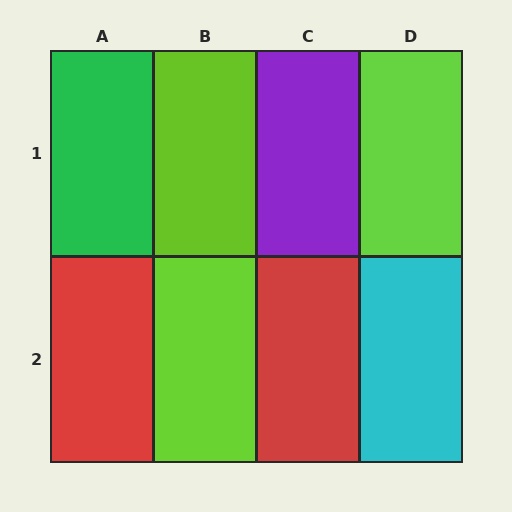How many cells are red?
2 cells are red.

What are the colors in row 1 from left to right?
Green, lime, purple, lime.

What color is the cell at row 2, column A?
Red.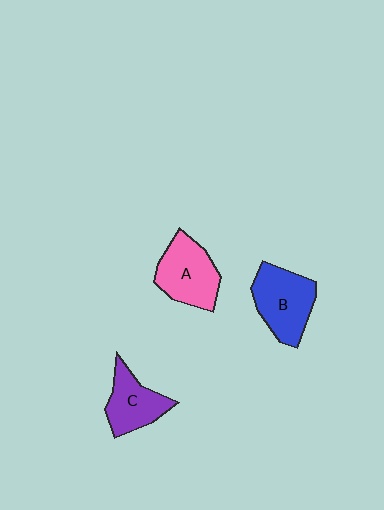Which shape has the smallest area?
Shape C (purple).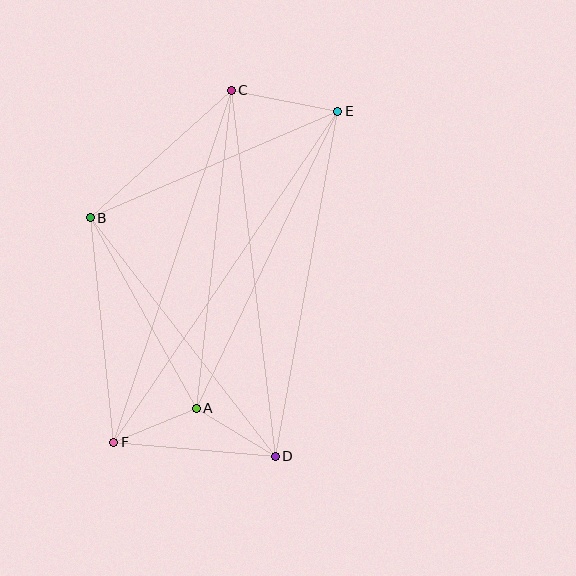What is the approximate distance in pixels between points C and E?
The distance between C and E is approximately 109 pixels.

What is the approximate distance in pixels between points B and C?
The distance between B and C is approximately 190 pixels.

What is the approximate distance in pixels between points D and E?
The distance between D and E is approximately 351 pixels.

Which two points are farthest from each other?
Points E and F are farthest from each other.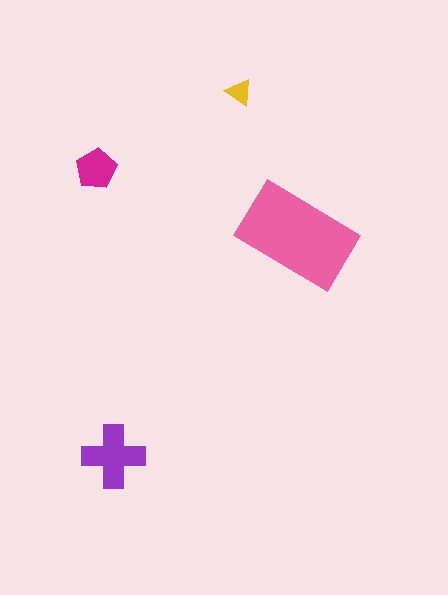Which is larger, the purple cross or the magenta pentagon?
The purple cross.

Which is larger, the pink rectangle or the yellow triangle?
The pink rectangle.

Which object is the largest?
The pink rectangle.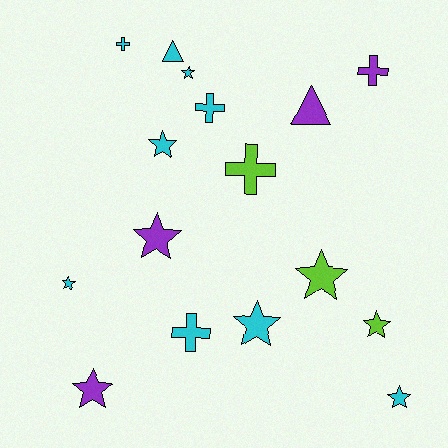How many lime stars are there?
There are 2 lime stars.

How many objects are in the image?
There are 16 objects.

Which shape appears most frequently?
Star, with 9 objects.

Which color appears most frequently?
Cyan, with 9 objects.